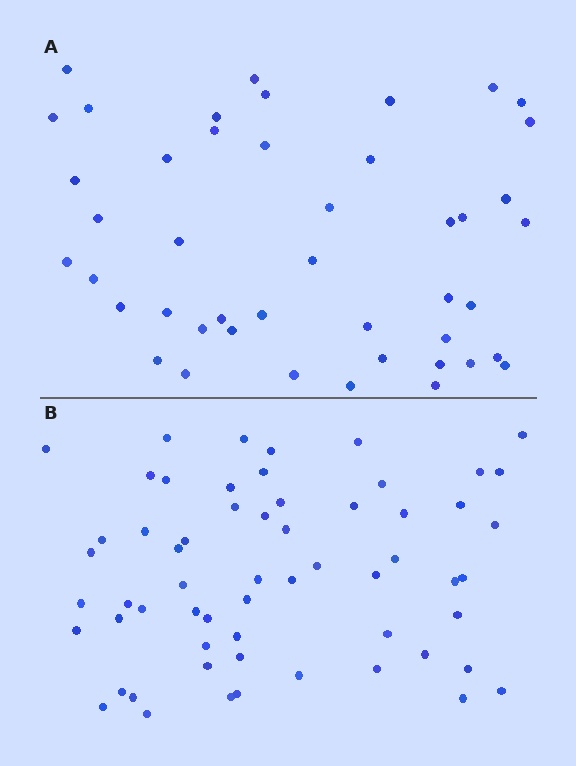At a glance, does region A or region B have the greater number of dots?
Region B (the bottom region) has more dots.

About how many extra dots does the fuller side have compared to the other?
Region B has approximately 15 more dots than region A.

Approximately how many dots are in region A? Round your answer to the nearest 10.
About 40 dots. (The exact count is 45, which rounds to 40.)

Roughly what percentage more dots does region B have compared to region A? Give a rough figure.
About 35% more.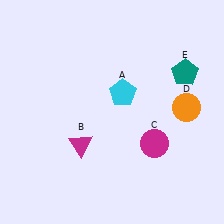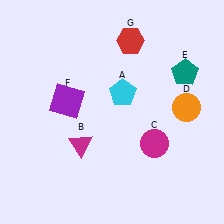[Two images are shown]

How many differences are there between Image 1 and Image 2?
There are 2 differences between the two images.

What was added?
A purple square (F), a red hexagon (G) were added in Image 2.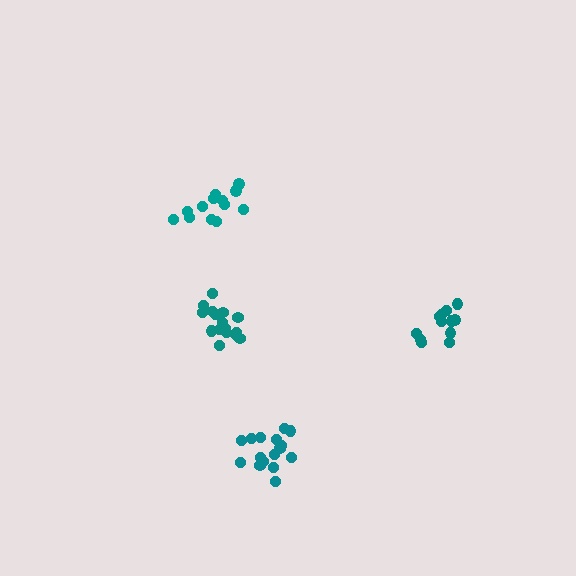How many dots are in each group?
Group 1: 16 dots, Group 2: 12 dots, Group 3: 13 dots, Group 4: 16 dots (57 total).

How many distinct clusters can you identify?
There are 4 distinct clusters.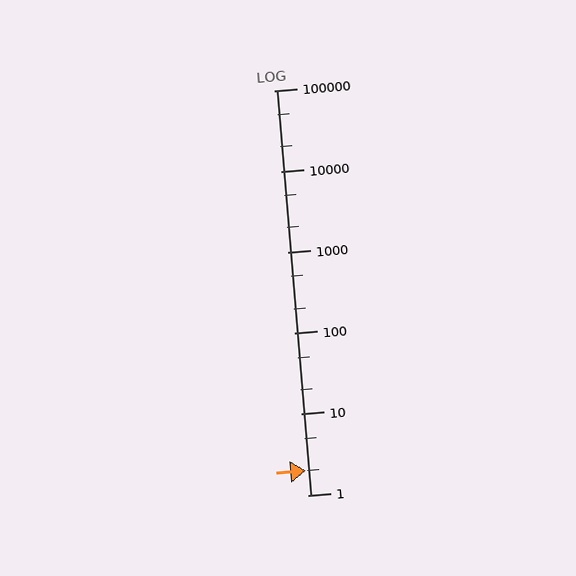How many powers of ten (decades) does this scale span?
The scale spans 5 decades, from 1 to 100000.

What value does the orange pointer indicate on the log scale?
The pointer indicates approximately 2.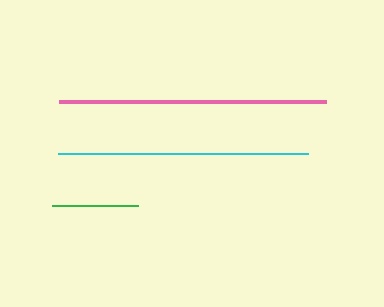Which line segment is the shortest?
The green line is the shortest at approximately 85 pixels.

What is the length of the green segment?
The green segment is approximately 85 pixels long.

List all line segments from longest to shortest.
From longest to shortest: pink, cyan, green.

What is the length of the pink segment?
The pink segment is approximately 267 pixels long.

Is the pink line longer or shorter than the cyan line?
The pink line is longer than the cyan line.